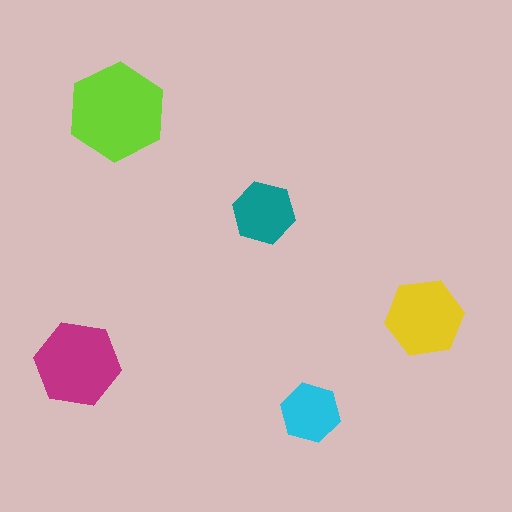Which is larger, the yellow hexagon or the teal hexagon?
The yellow one.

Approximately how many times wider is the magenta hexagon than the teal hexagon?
About 1.5 times wider.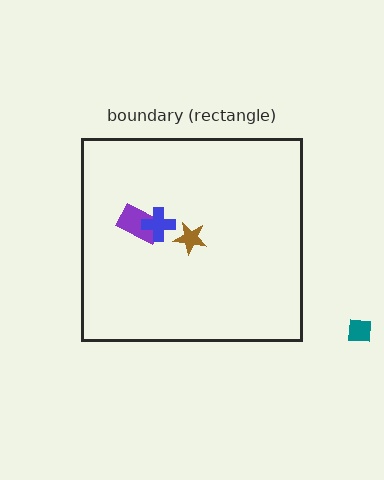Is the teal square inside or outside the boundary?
Outside.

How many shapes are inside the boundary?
3 inside, 1 outside.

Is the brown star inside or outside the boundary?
Inside.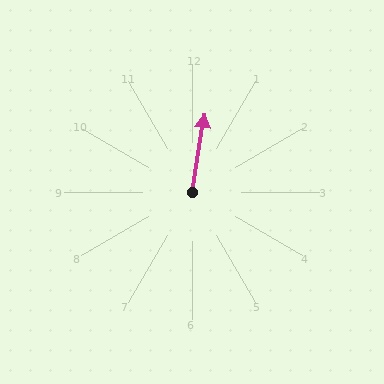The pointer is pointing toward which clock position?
Roughly 12 o'clock.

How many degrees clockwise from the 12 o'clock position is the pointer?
Approximately 9 degrees.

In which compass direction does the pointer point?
North.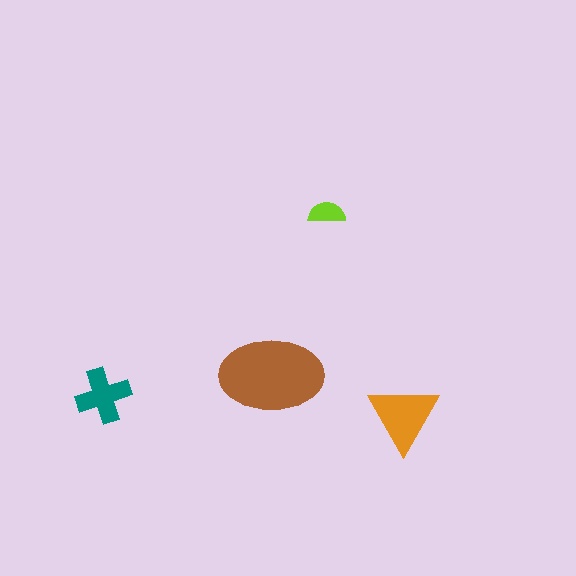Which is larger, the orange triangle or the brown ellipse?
The brown ellipse.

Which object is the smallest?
The lime semicircle.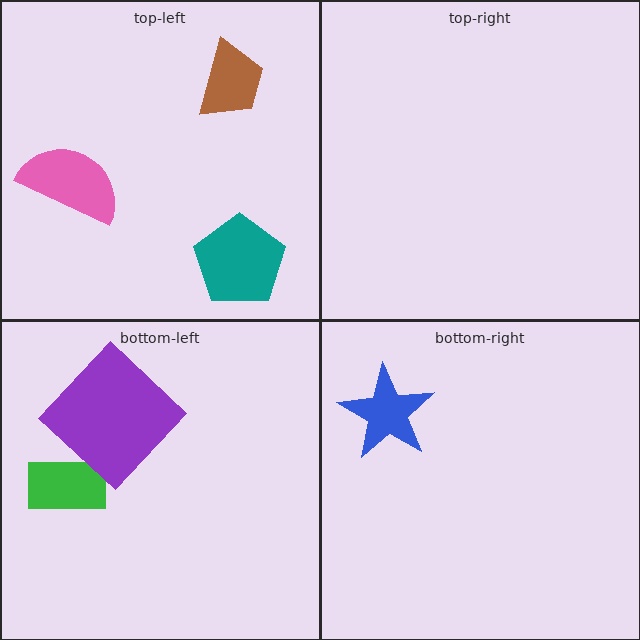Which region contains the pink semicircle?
The top-left region.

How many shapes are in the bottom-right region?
1.